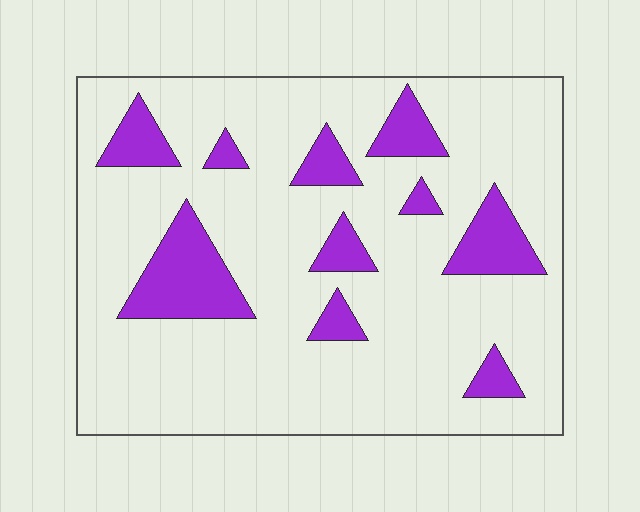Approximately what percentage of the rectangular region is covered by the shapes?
Approximately 15%.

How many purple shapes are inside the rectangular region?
10.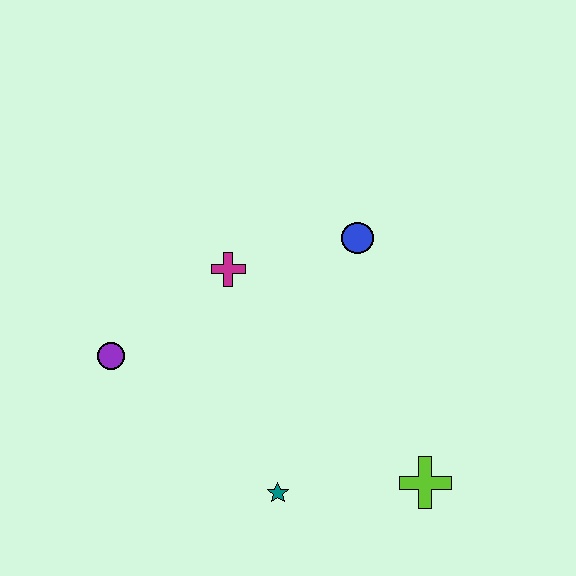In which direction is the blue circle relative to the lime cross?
The blue circle is above the lime cross.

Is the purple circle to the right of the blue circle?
No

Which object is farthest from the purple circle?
The lime cross is farthest from the purple circle.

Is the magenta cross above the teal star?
Yes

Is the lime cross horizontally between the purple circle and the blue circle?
No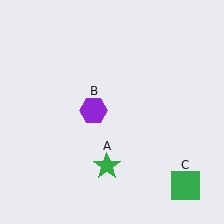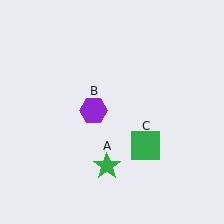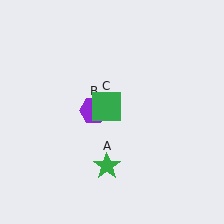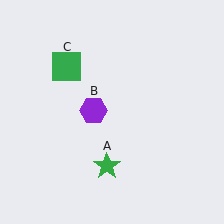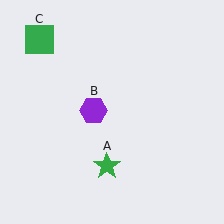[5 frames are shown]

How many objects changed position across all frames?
1 object changed position: green square (object C).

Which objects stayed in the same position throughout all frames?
Green star (object A) and purple hexagon (object B) remained stationary.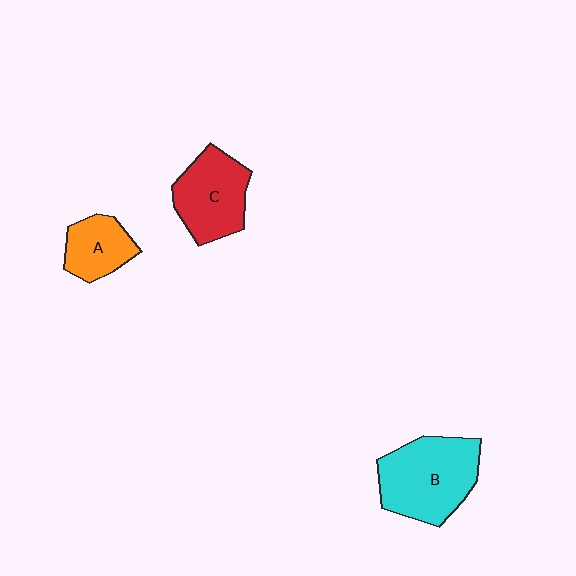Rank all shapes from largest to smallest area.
From largest to smallest: B (cyan), C (red), A (orange).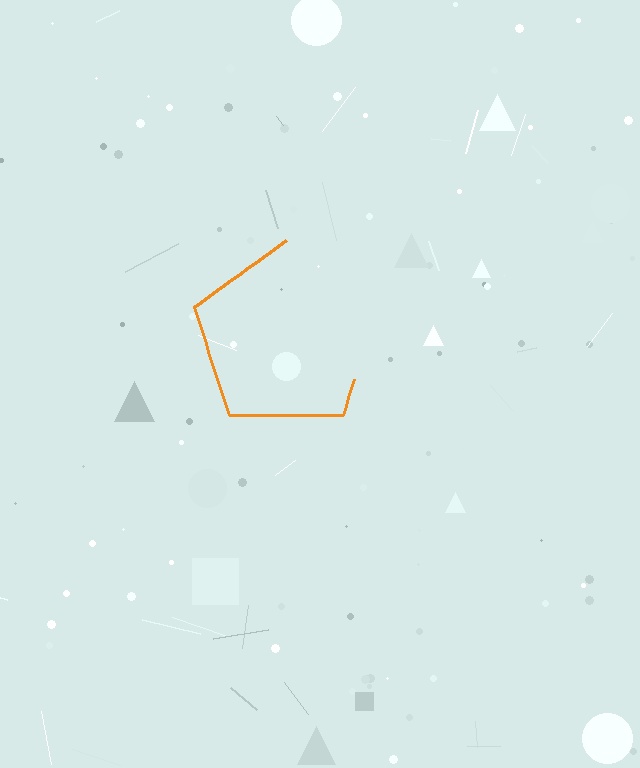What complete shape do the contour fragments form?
The contour fragments form a pentagon.